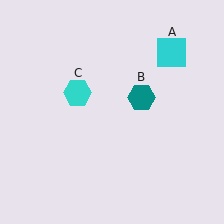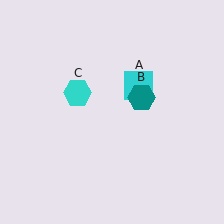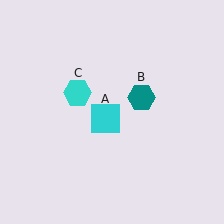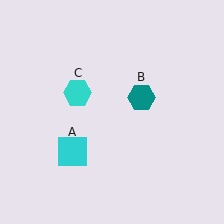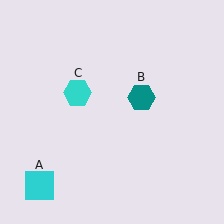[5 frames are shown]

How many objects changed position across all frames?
1 object changed position: cyan square (object A).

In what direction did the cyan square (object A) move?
The cyan square (object A) moved down and to the left.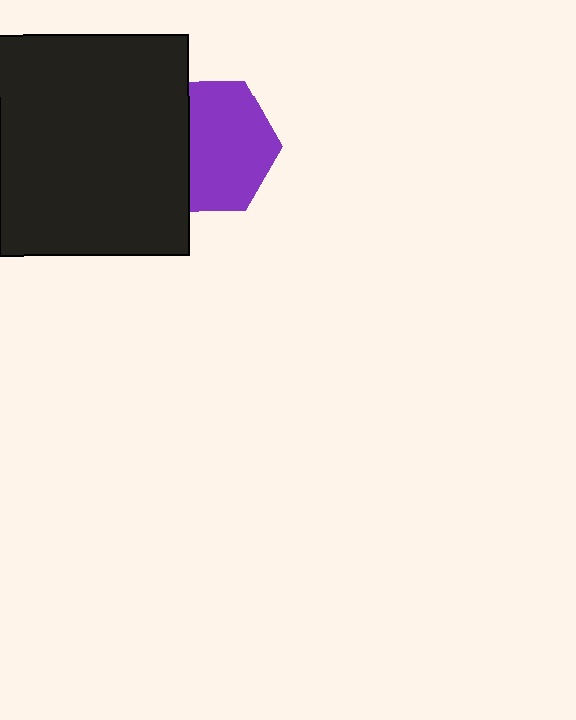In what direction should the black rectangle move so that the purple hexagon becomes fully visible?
The black rectangle should move left. That is the shortest direction to clear the overlap and leave the purple hexagon fully visible.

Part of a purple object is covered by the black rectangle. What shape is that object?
It is a hexagon.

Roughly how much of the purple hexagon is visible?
Most of it is visible (roughly 66%).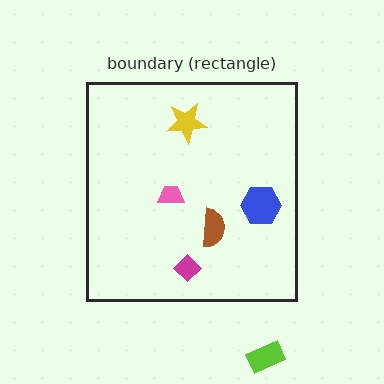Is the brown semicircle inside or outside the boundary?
Inside.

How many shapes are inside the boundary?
5 inside, 1 outside.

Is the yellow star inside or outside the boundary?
Inside.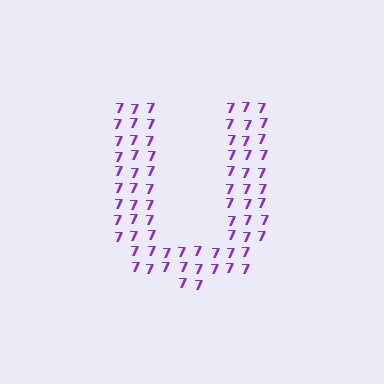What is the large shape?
The large shape is the letter U.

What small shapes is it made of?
It is made of small digit 7's.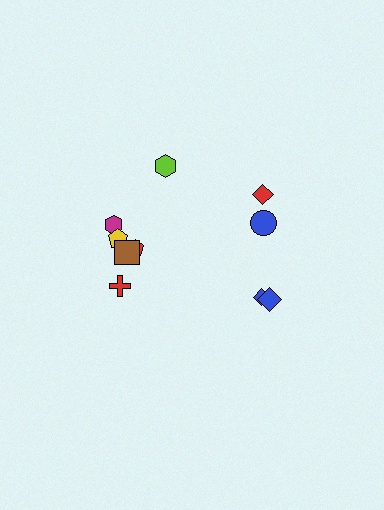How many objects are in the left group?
There are 6 objects.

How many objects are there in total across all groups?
There are 10 objects.